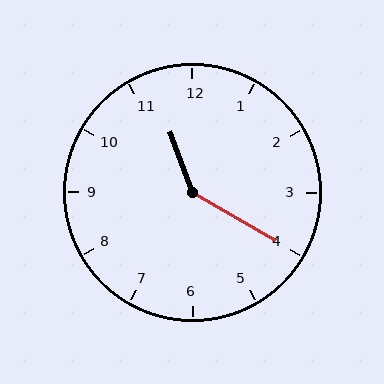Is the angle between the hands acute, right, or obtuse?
It is obtuse.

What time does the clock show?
11:20.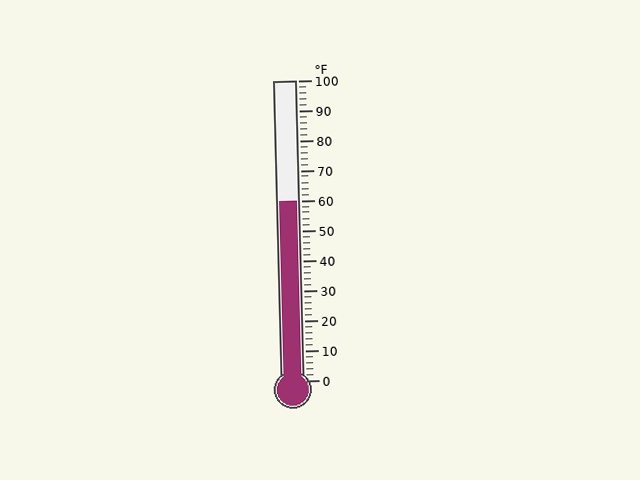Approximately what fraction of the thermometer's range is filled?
The thermometer is filled to approximately 60% of its range.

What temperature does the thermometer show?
The thermometer shows approximately 60°F.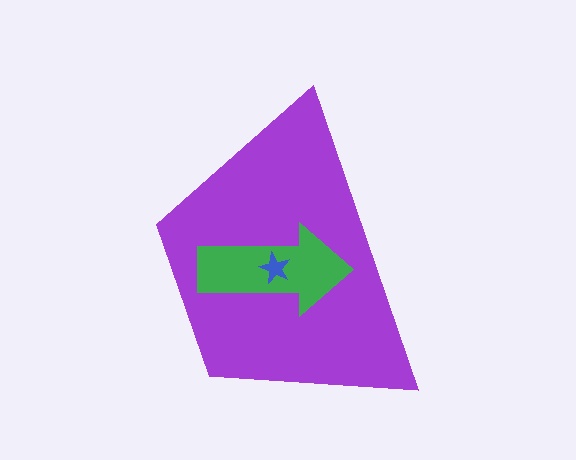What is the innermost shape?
The blue star.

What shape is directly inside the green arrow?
The blue star.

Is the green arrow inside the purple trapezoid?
Yes.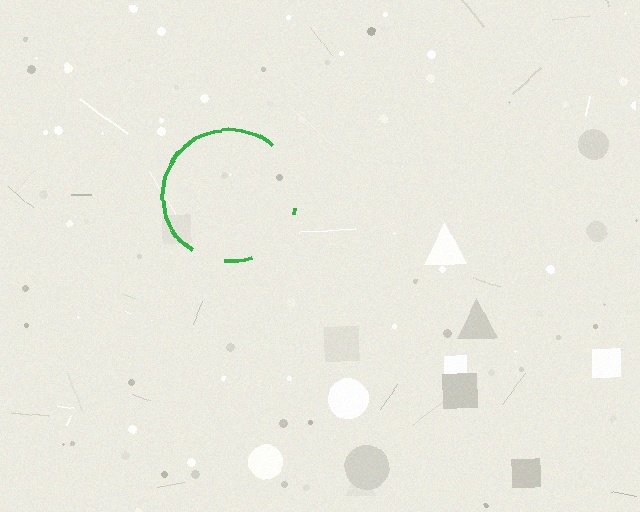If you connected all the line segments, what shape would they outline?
They would outline a circle.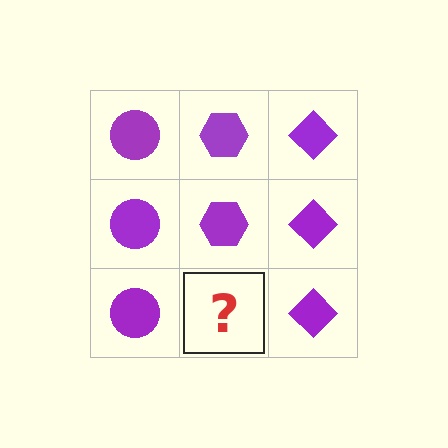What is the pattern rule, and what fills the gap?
The rule is that each column has a consistent shape. The gap should be filled with a purple hexagon.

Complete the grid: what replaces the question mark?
The question mark should be replaced with a purple hexagon.